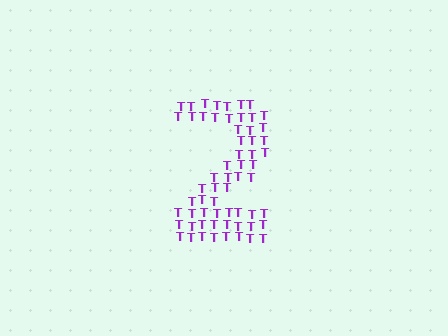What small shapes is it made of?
It is made of small letter T's.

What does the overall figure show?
The overall figure shows the digit 2.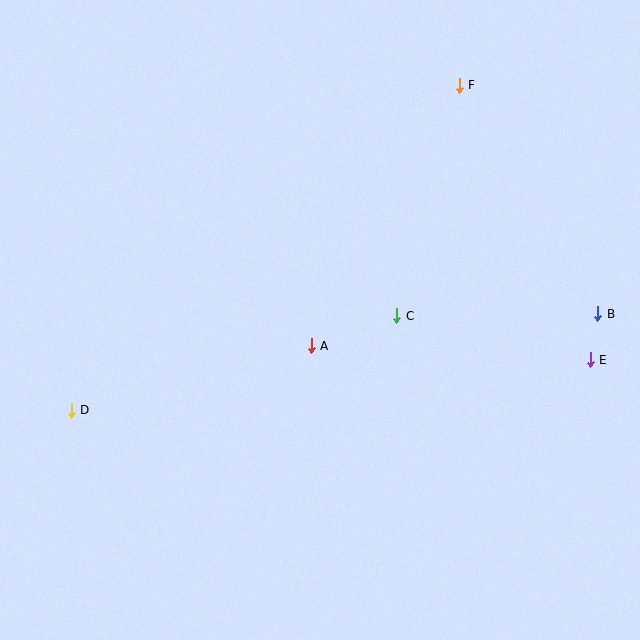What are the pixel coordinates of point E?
Point E is at (590, 360).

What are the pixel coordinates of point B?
Point B is at (598, 314).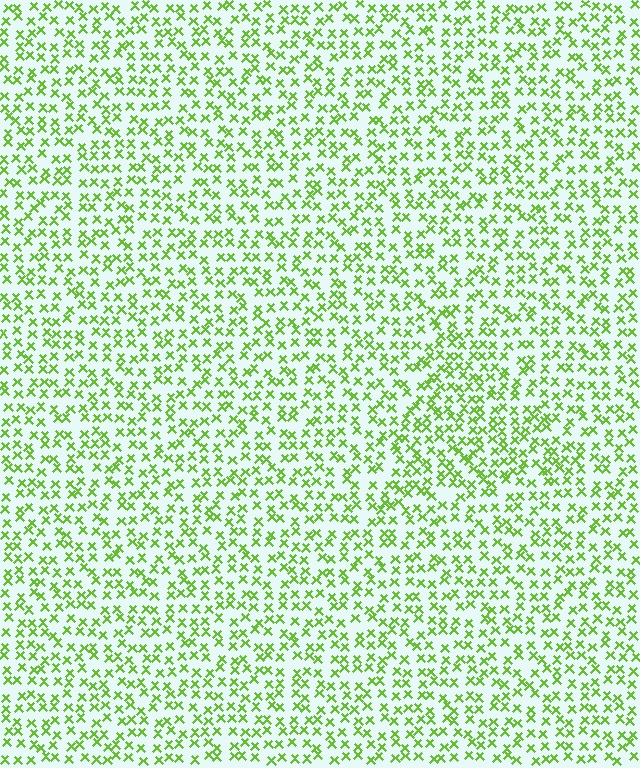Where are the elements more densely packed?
The elements are more densely packed inside the triangle boundary.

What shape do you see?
I see a triangle.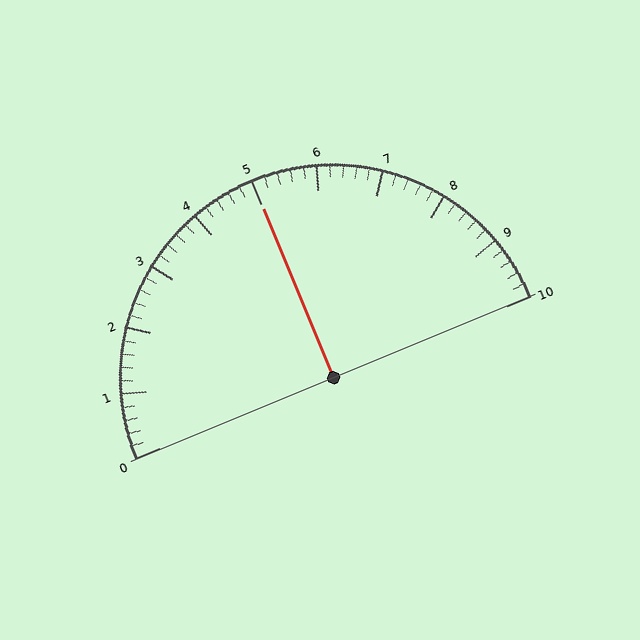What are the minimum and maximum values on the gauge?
The gauge ranges from 0 to 10.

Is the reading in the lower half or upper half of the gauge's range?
The reading is in the upper half of the range (0 to 10).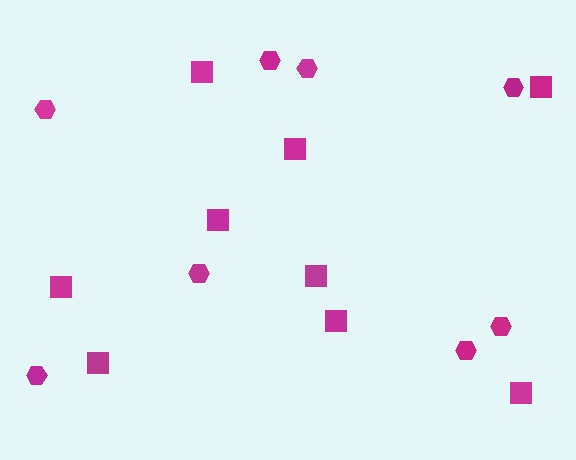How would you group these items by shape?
There are 2 groups: one group of squares (9) and one group of hexagons (8).